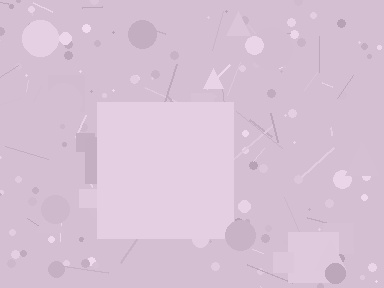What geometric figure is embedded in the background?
A square is embedded in the background.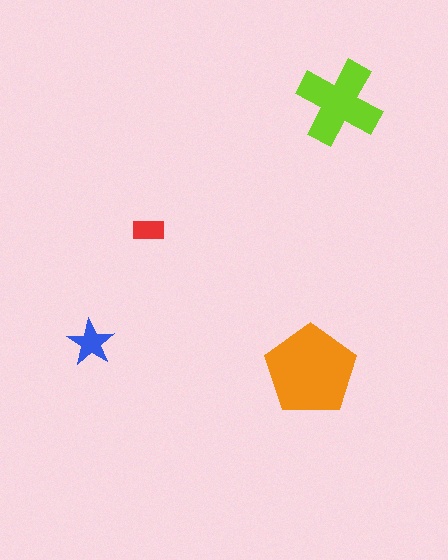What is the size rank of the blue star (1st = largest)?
3rd.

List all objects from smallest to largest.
The red rectangle, the blue star, the lime cross, the orange pentagon.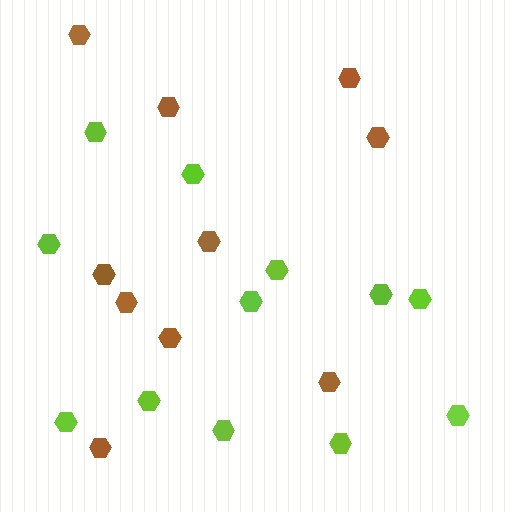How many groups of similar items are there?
There are 2 groups: one group of brown hexagons (10) and one group of lime hexagons (12).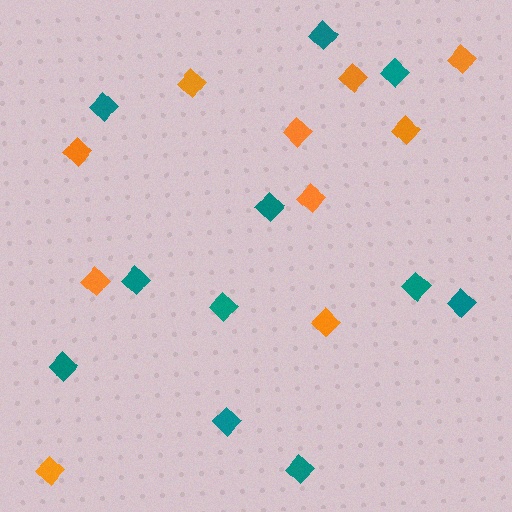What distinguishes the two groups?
There are 2 groups: one group of teal diamonds (11) and one group of orange diamonds (10).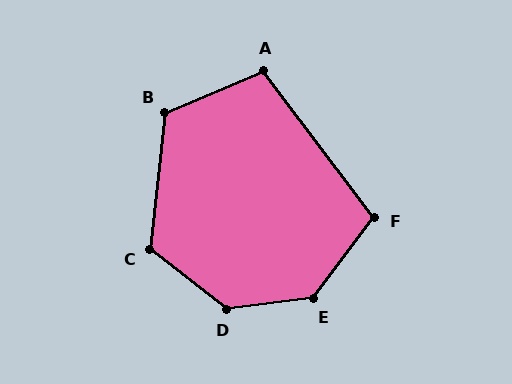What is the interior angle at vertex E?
Approximately 134 degrees (obtuse).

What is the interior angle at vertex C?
Approximately 122 degrees (obtuse).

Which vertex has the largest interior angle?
D, at approximately 135 degrees.